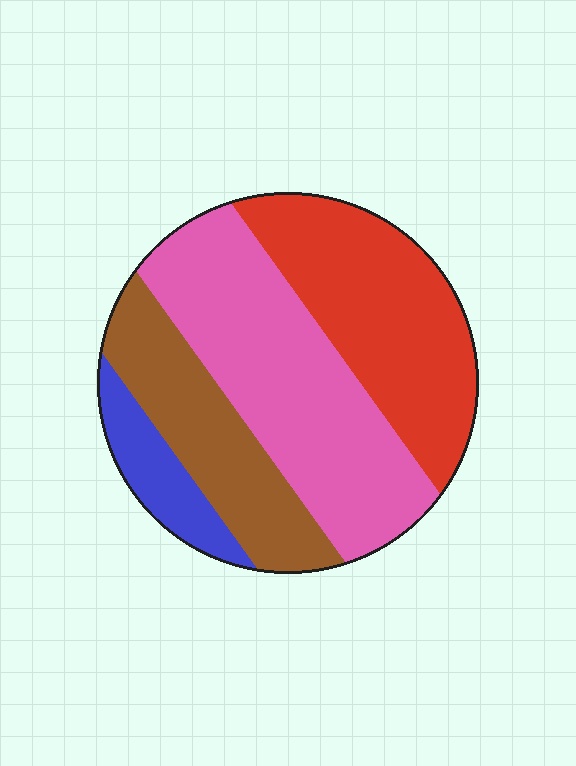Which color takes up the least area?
Blue, at roughly 10%.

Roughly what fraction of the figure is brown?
Brown takes up about one fifth (1/5) of the figure.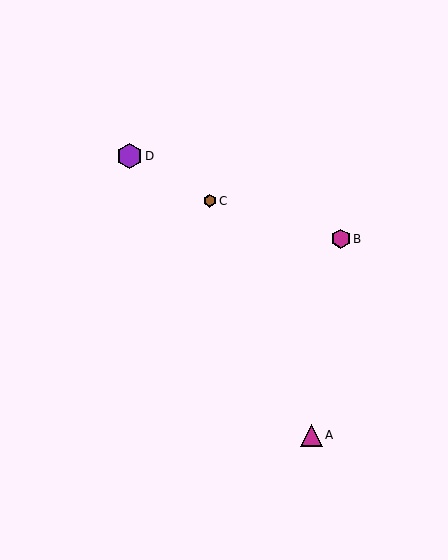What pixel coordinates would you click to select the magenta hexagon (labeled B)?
Click at (341, 239) to select the magenta hexagon B.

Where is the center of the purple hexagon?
The center of the purple hexagon is at (129, 156).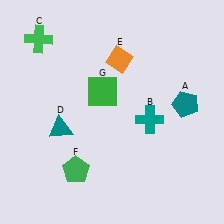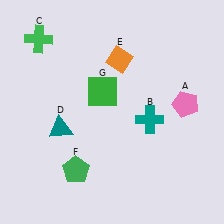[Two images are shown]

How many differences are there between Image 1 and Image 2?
There is 1 difference between the two images.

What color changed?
The pentagon (A) changed from teal in Image 1 to pink in Image 2.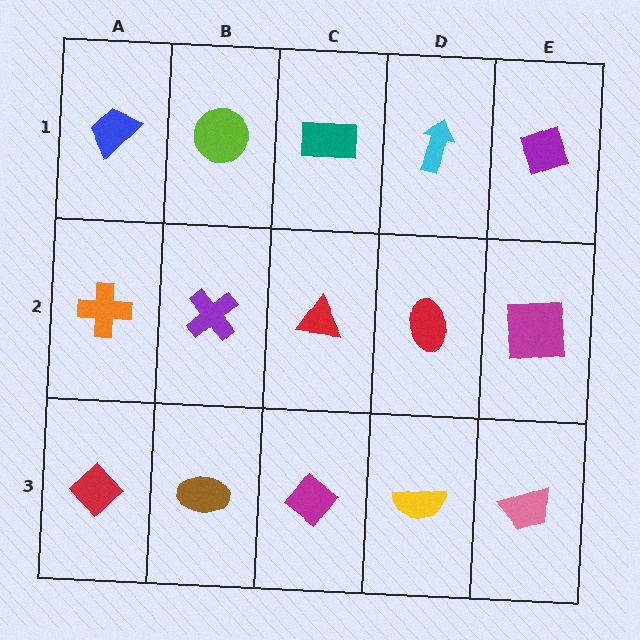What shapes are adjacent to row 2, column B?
A lime circle (row 1, column B), a brown ellipse (row 3, column B), an orange cross (row 2, column A), a red triangle (row 2, column C).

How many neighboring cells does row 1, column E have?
2.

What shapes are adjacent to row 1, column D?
A red ellipse (row 2, column D), a teal rectangle (row 1, column C), a purple diamond (row 1, column E).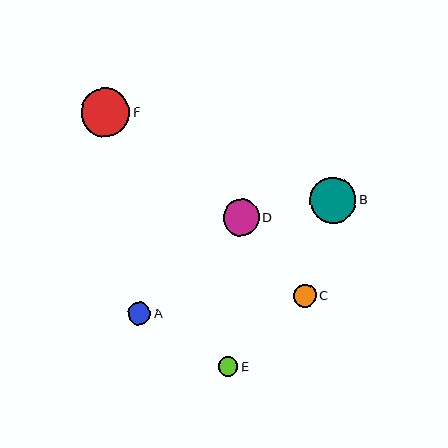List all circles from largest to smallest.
From largest to smallest: F, B, D, C, A, E.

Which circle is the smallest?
Circle E is the smallest with a size of approximately 19 pixels.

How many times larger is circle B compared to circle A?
Circle B is approximately 2.0 times the size of circle A.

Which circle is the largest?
Circle F is the largest with a size of approximately 49 pixels.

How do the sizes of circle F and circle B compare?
Circle F and circle B are approximately the same size.